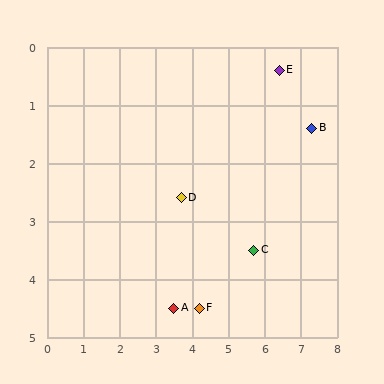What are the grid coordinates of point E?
Point E is at approximately (6.4, 0.4).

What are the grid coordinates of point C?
Point C is at approximately (5.7, 3.5).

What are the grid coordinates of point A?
Point A is at approximately (3.5, 4.5).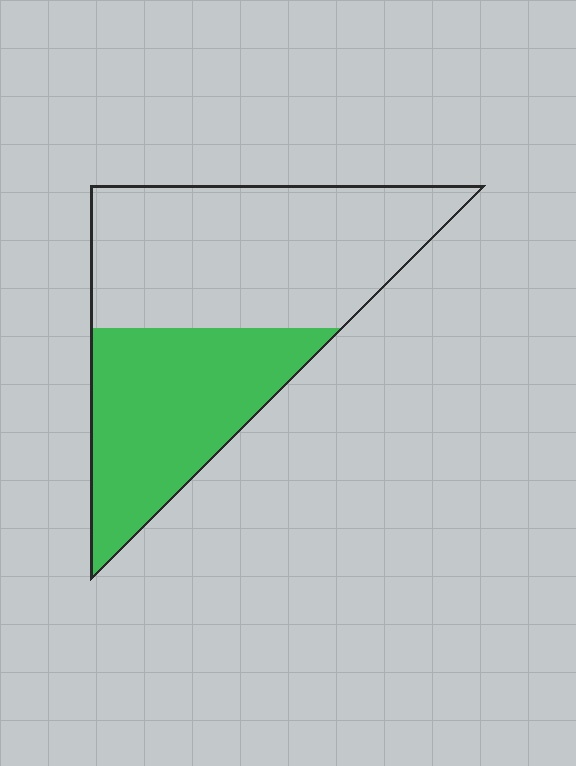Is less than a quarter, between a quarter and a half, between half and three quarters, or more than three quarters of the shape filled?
Between a quarter and a half.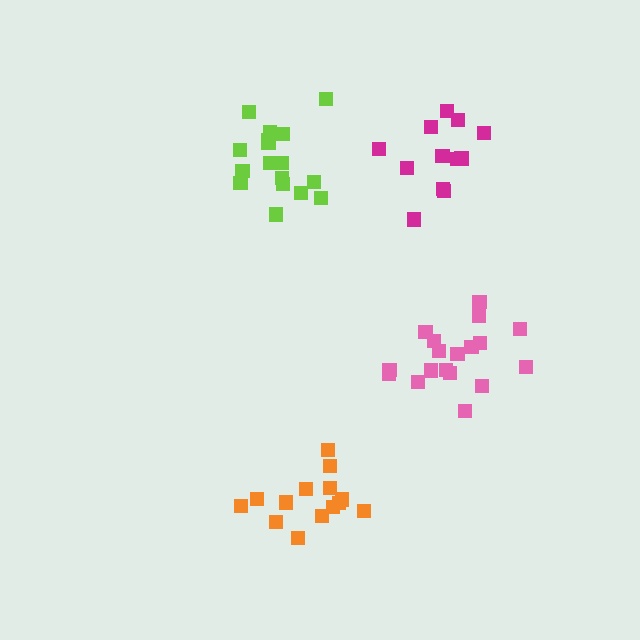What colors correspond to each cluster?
The clusters are colored: magenta, pink, lime, orange.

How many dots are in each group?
Group 1: 12 dots, Group 2: 18 dots, Group 3: 17 dots, Group 4: 14 dots (61 total).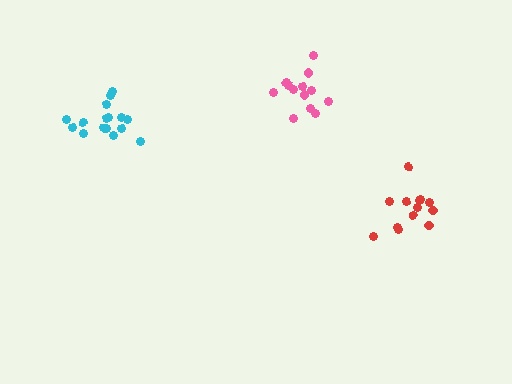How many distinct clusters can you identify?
There are 3 distinct clusters.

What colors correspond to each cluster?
The clusters are colored: cyan, red, pink.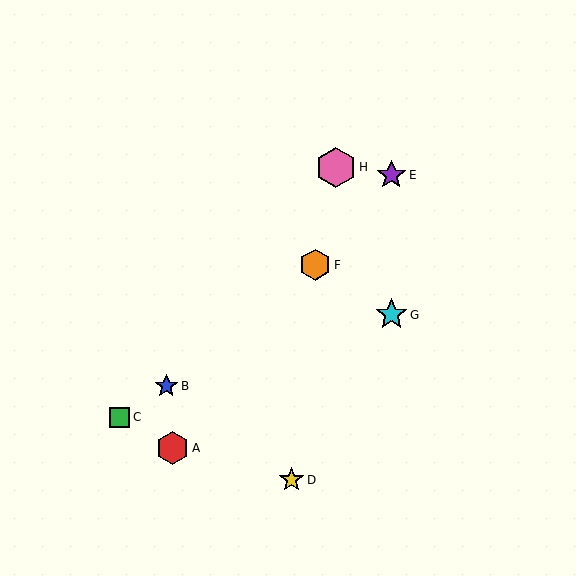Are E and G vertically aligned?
Yes, both are at x≈391.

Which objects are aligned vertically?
Objects E, G are aligned vertically.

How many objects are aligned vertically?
2 objects (E, G) are aligned vertically.